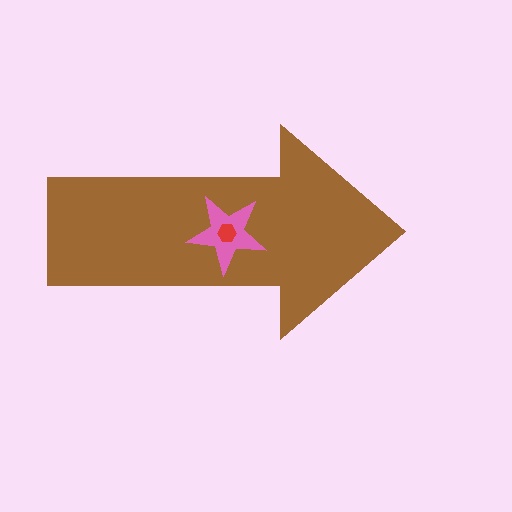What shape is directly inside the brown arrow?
The pink star.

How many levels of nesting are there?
3.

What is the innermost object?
The red hexagon.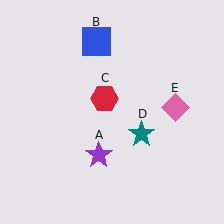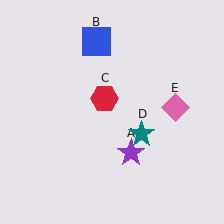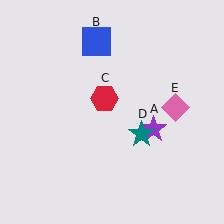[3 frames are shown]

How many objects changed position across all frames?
1 object changed position: purple star (object A).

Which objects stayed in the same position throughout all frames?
Blue square (object B) and red hexagon (object C) and teal star (object D) and pink diamond (object E) remained stationary.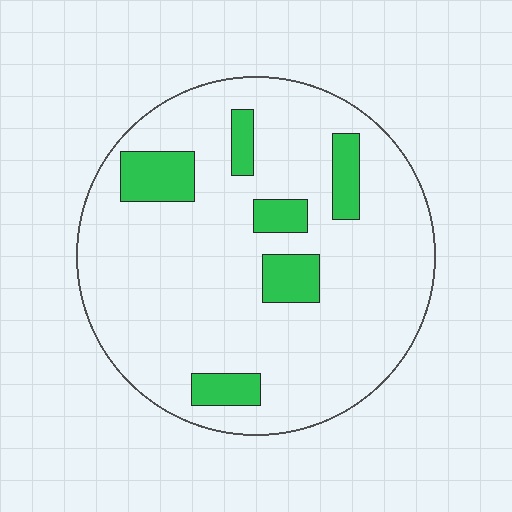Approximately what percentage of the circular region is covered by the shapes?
Approximately 15%.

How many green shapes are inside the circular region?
6.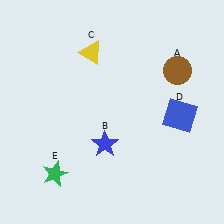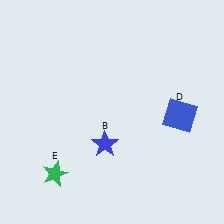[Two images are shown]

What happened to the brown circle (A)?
The brown circle (A) was removed in Image 2. It was in the top-right area of Image 1.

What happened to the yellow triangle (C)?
The yellow triangle (C) was removed in Image 2. It was in the top-left area of Image 1.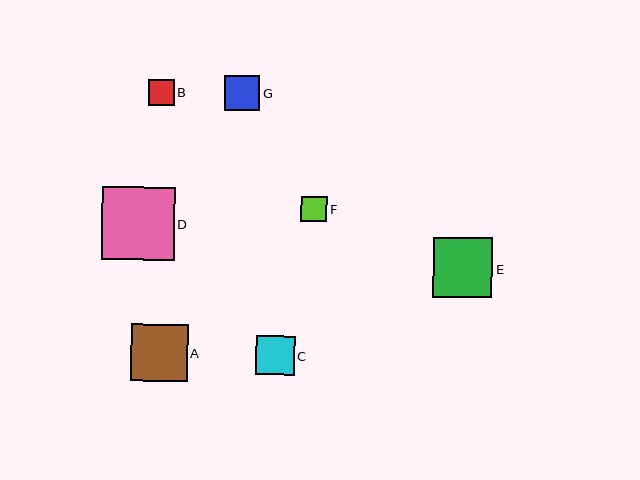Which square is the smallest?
Square F is the smallest with a size of approximately 26 pixels.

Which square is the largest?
Square D is the largest with a size of approximately 73 pixels.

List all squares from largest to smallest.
From largest to smallest: D, E, A, C, G, B, F.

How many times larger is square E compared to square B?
Square E is approximately 2.3 times the size of square B.